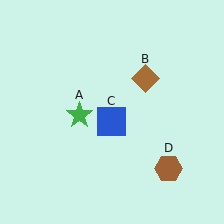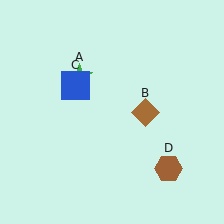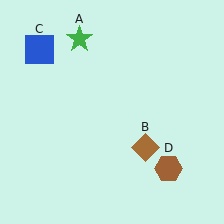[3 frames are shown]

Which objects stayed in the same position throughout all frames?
Brown hexagon (object D) remained stationary.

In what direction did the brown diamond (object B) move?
The brown diamond (object B) moved down.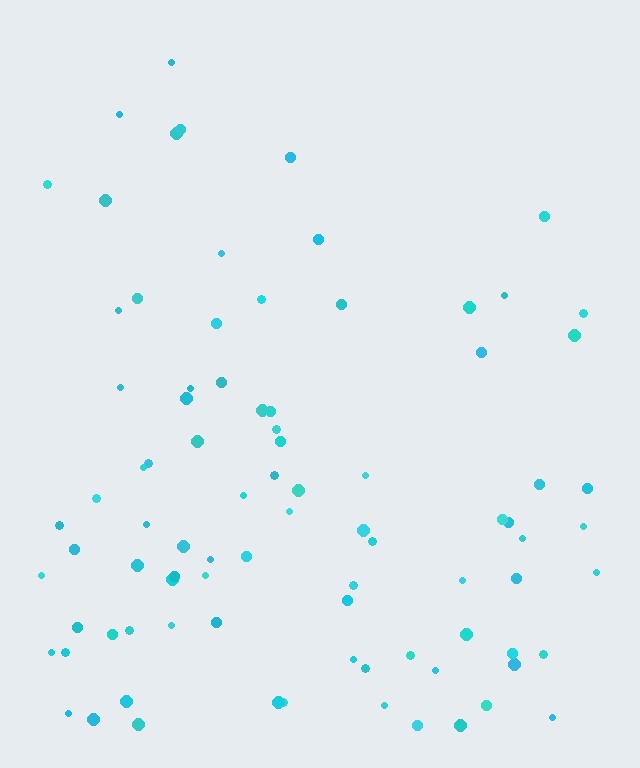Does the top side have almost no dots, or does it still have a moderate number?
Still a moderate number, just noticeably fewer than the bottom.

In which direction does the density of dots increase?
From top to bottom, with the bottom side densest.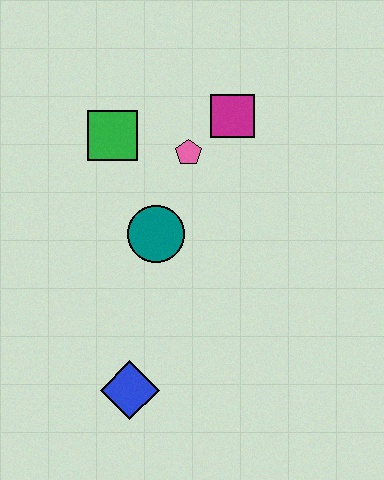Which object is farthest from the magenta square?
The blue diamond is farthest from the magenta square.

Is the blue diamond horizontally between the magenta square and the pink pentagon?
No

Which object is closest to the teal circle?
The pink pentagon is closest to the teal circle.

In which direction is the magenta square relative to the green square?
The magenta square is to the right of the green square.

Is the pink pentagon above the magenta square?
No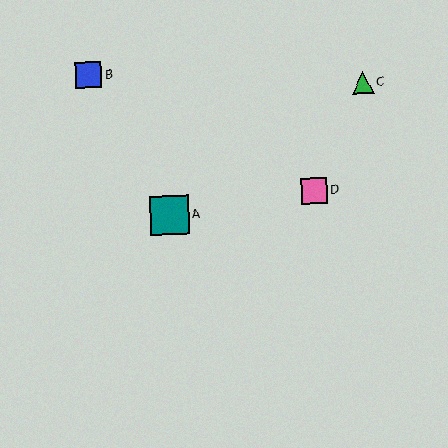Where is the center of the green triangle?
The center of the green triangle is at (363, 82).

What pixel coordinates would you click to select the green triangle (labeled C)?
Click at (363, 82) to select the green triangle C.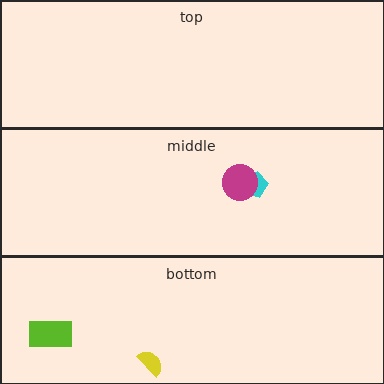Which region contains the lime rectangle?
The bottom region.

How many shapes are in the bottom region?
2.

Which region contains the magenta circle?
The middle region.